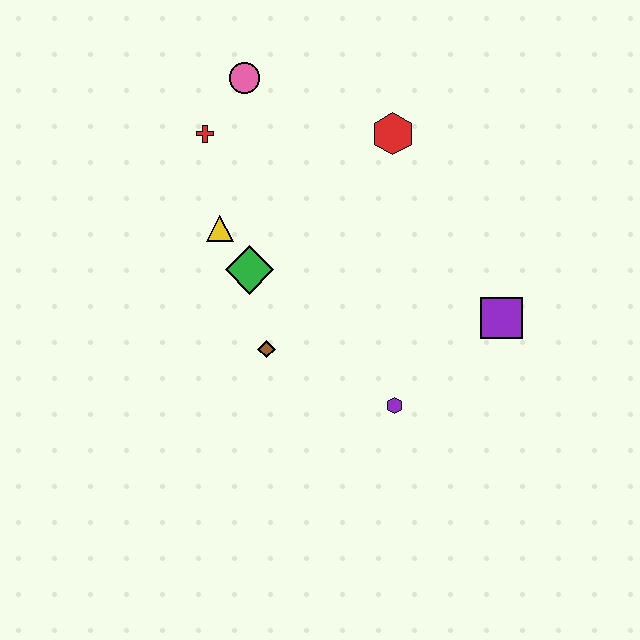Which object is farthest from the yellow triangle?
The purple square is farthest from the yellow triangle.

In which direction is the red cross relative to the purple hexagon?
The red cross is above the purple hexagon.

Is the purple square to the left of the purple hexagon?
No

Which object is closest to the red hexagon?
The pink circle is closest to the red hexagon.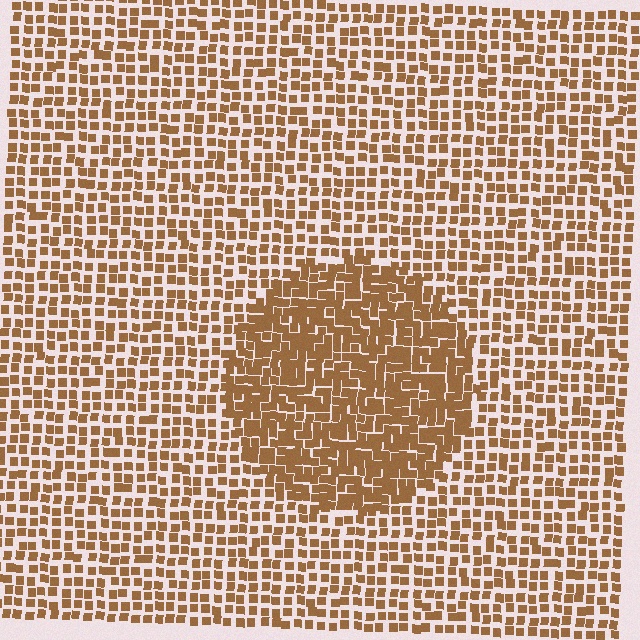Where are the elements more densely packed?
The elements are more densely packed inside the circle boundary.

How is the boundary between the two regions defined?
The boundary is defined by a change in element density (approximately 1.8x ratio). All elements are the same color, size, and shape.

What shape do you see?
I see a circle.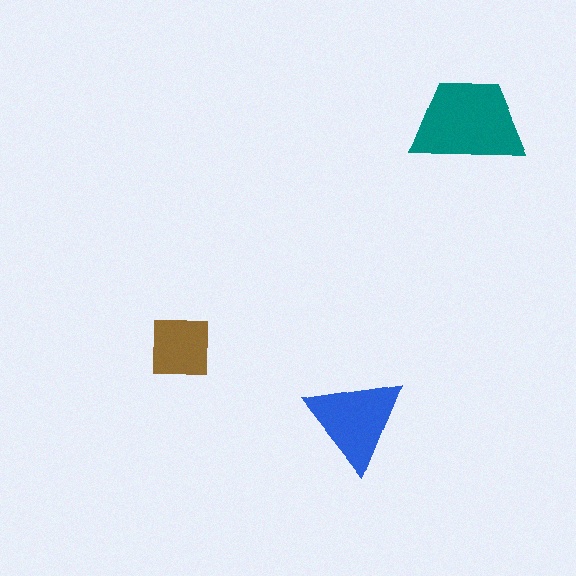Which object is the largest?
The teal trapezoid.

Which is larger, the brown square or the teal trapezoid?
The teal trapezoid.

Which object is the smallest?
The brown square.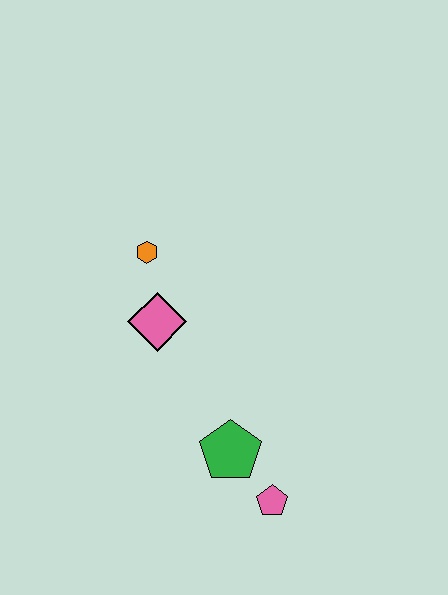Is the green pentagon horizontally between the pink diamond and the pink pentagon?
Yes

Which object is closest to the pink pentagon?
The green pentagon is closest to the pink pentagon.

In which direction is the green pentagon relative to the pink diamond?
The green pentagon is below the pink diamond.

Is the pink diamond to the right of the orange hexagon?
Yes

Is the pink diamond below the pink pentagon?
No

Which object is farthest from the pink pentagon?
The orange hexagon is farthest from the pink pentagon.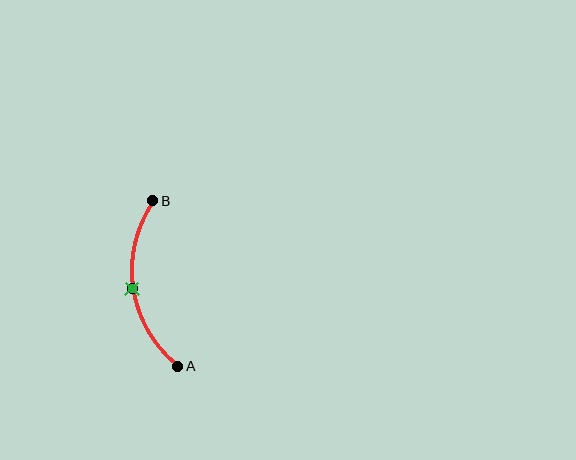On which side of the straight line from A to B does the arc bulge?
The arc bulges to the left of the straight line connecting A and B.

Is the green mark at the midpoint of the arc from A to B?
Yes. The green mark lies on the arc at equal arc-length from both A and B — it is the arc midpoint.